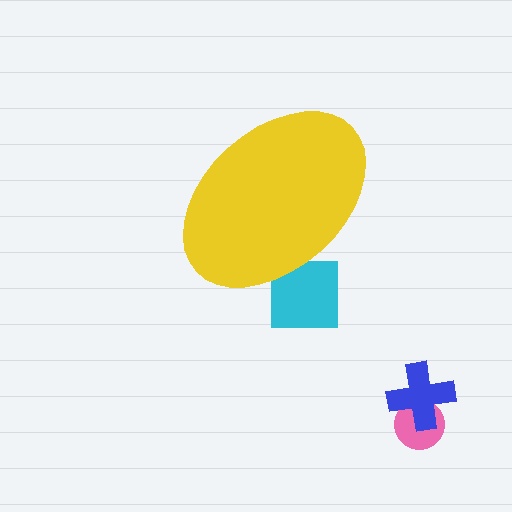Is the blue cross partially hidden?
No, the blue cross is fully visible.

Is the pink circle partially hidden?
No, the pink circle is fully visible.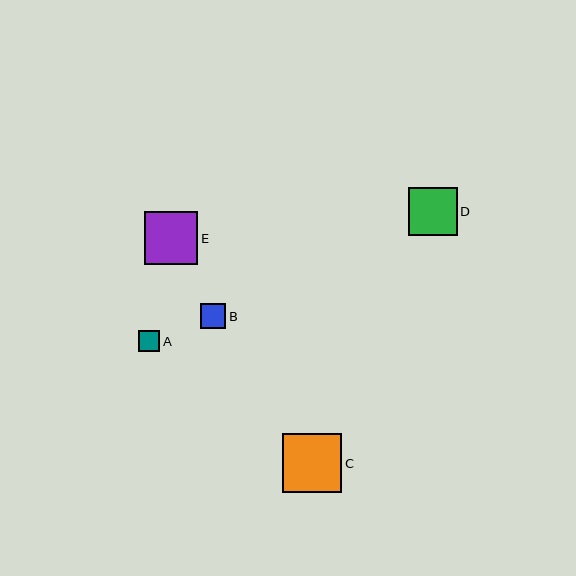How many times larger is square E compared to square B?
Square E is approximately 2.2 times the size of square B.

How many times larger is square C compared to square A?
Square C is approximately 2.8 times the size of square A.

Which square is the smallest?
Square A is the smallest with a size of approximately 21 pixels.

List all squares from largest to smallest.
From largest to smallest: C, E, D, B, A.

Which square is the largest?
Square C is the largest with a size of approximately 59 pixels.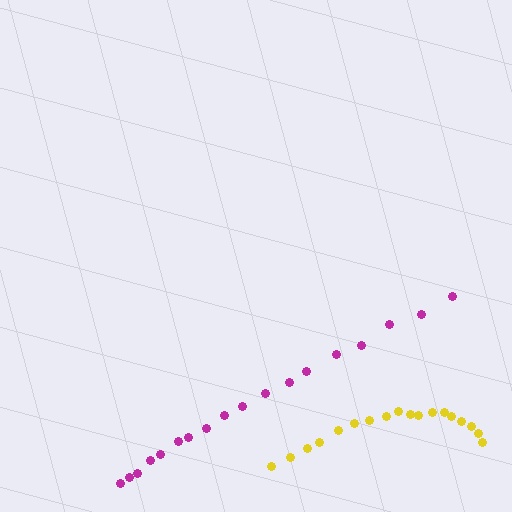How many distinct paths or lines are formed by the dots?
There are 2 distinct paths.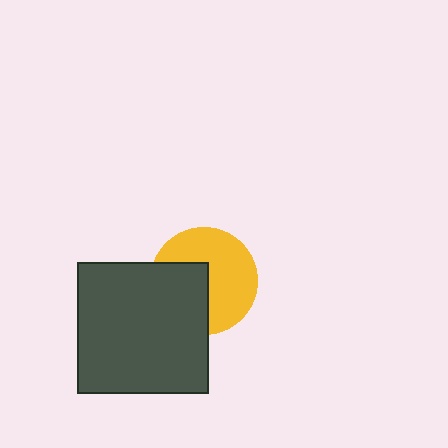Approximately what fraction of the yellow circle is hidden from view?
Roughly 41% of the yellow circle is hidden behind the dark gray square.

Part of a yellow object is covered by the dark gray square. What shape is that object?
It is a circle.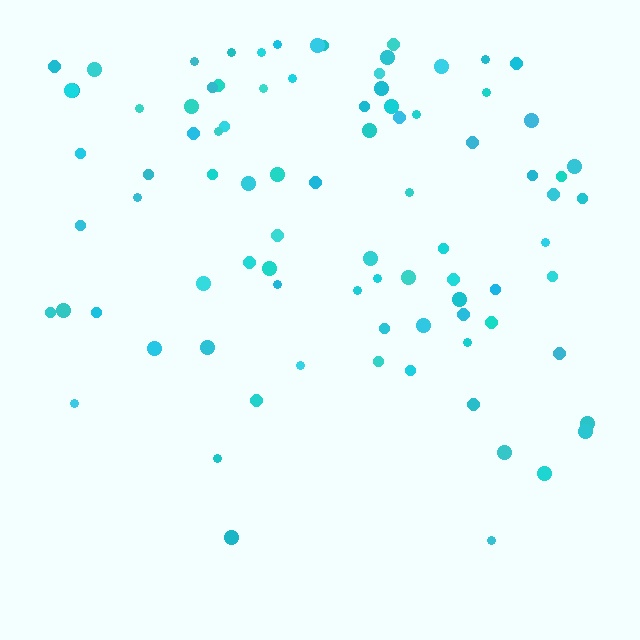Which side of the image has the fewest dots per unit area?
The bottom.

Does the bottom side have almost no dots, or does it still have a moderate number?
Still a moderate number, just noticeably fewer than the top.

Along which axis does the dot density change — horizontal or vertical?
Vertical.